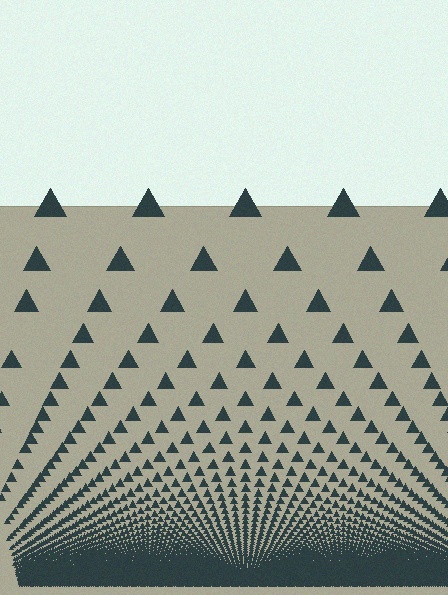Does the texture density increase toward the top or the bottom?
Density increases toward the bottom.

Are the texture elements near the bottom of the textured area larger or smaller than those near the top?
Smaller. The gradient is inverted — elements near the bottom are smaller and denser.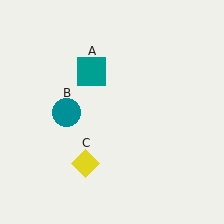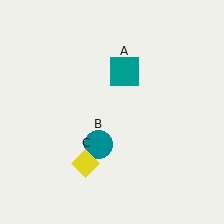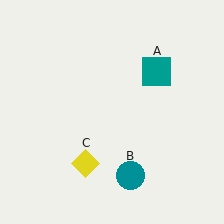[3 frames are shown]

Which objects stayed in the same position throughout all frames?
Yellow diamond (object C) remained stationary.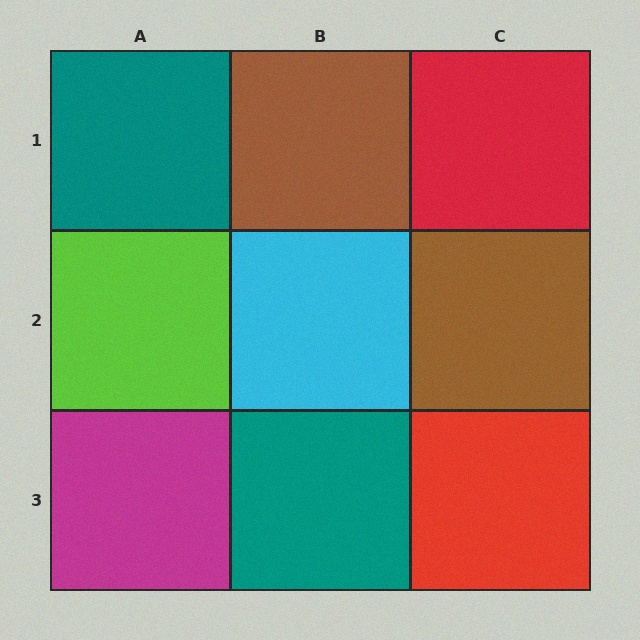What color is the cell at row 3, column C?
Red.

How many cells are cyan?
1 cell is cyan.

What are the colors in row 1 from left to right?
Teal, brown, red.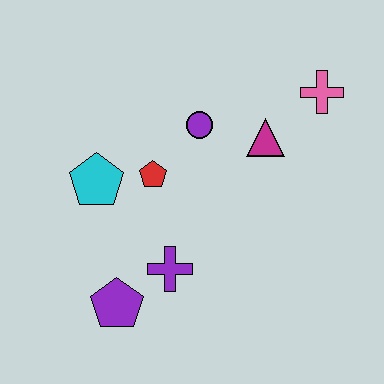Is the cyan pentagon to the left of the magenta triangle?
Yes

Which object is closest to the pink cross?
The magenta triangle is closest to the pink cross.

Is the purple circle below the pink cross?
Yes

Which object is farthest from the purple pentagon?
The pink cross is farthest from the purple pentagon.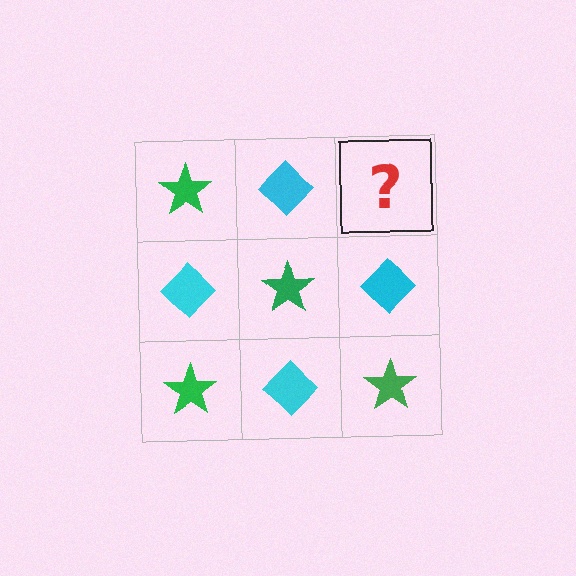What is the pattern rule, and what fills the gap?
The rule is that it alternates green star and cyan diamond in a checkerboard pattern. The gap should be filled with a green star.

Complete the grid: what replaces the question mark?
The question mark should be replaced with a green star.